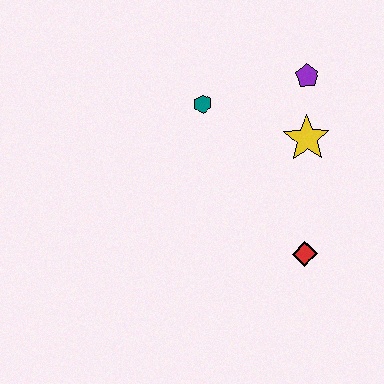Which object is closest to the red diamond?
The yellow star is closest to the red diamond.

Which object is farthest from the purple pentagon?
The red diamond is farthest from the purple pentagon.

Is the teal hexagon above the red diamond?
Yes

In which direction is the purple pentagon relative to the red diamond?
The purple pentagon is above the red diamond.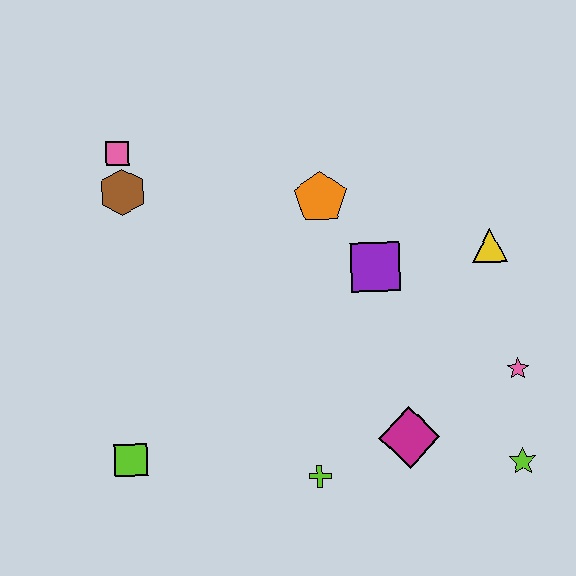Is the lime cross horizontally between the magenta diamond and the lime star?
No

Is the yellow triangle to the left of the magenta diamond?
No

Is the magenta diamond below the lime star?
No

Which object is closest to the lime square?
The lime cross is closest to the lime square.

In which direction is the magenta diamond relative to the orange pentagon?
The magenta diamond is below the orange pentagon.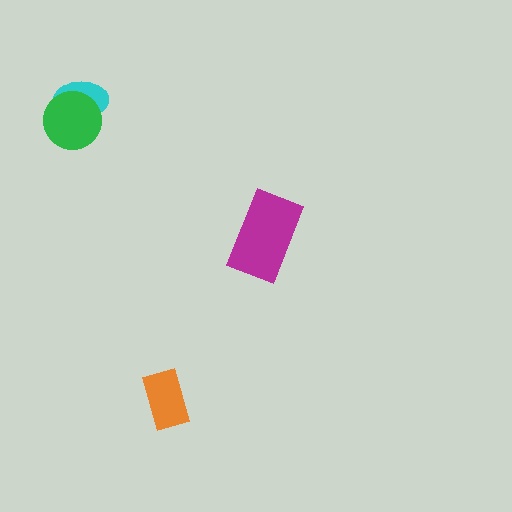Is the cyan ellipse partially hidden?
Yes, it is partially covered by another shape.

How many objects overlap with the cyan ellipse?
1 object overlaps with the cyan ellipse.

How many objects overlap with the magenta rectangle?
0 objects overlap with the magenta rectangle.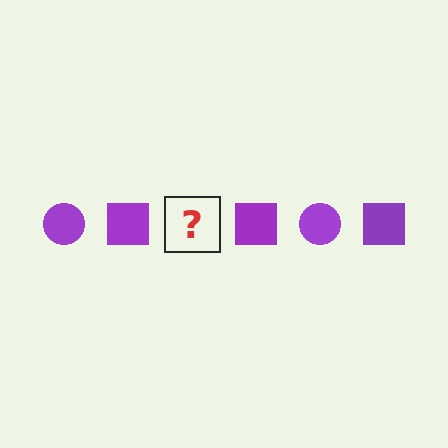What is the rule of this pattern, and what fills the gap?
The rule is that the pattern cycles through circle, square shapes in purple. The gap should be filled with a purple circle.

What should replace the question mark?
The question mark should be replaced with a purple circle.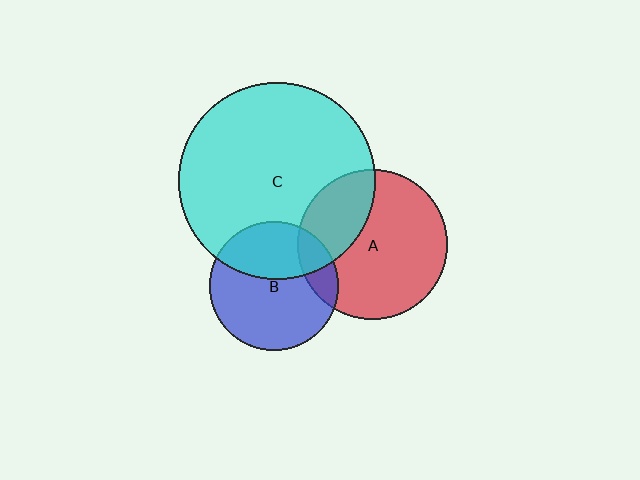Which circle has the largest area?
Circle C (cyan).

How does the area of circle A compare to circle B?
Approximately 1.3 times.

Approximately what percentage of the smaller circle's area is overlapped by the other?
Approximately 30%.